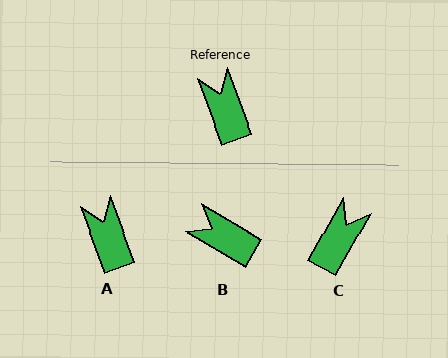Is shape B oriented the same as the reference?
No, it is off by about 40 degrees.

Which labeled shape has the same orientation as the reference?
A.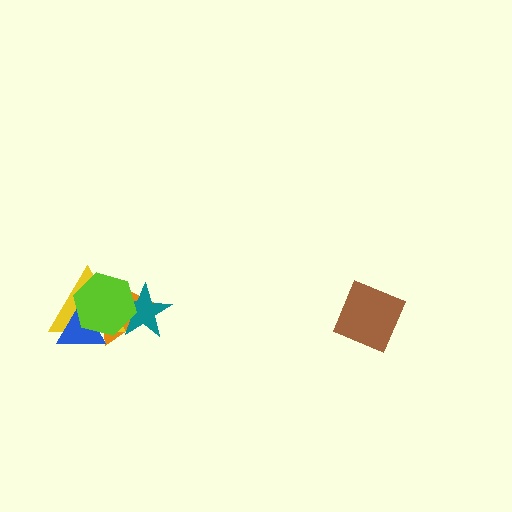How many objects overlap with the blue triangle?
3 objects overlap with the blue triangle.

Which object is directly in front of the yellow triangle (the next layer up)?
The blue triangle is directly in front of the yellow triangle.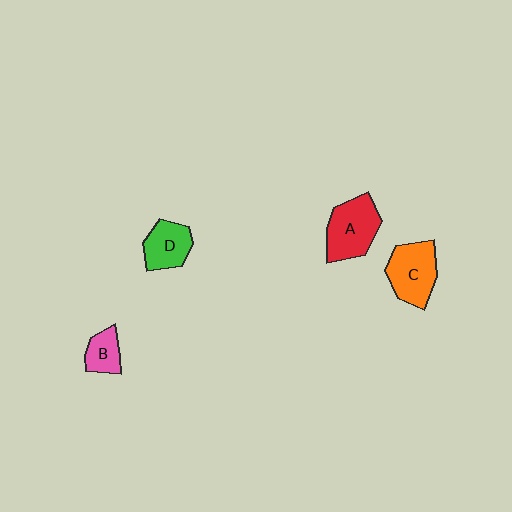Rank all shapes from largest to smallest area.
From largest to smallest: A (red), C (orange), D (green), B (pink).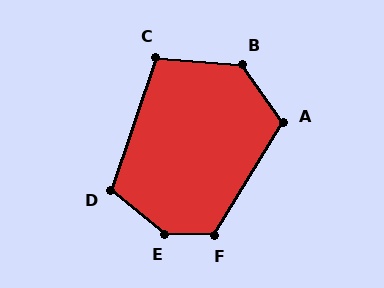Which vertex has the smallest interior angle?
C, at approximately 104 degrees.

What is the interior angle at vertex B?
Approximately 130 degrees (obtuse).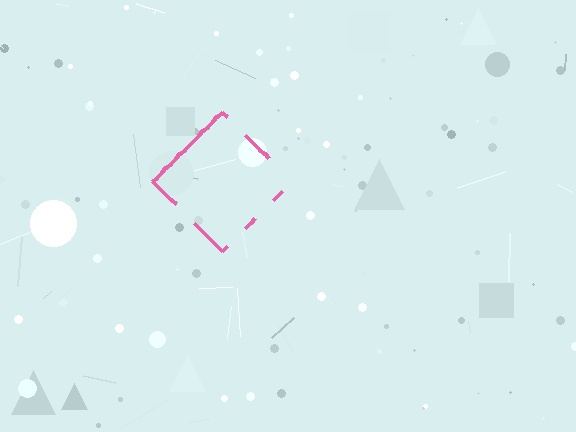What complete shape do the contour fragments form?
The contour fragments form a diamond.